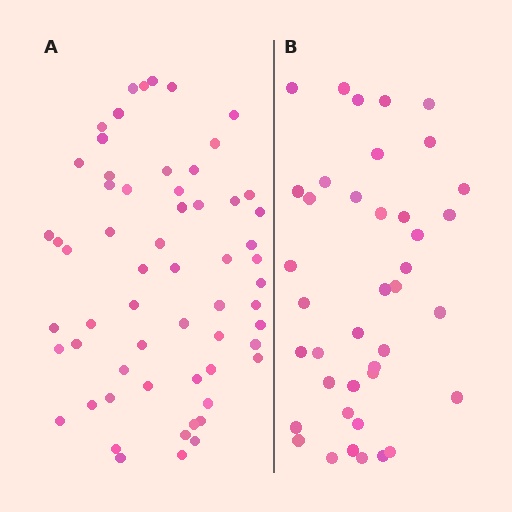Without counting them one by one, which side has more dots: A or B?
Region A (the left region) has more dots.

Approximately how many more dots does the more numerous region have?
Region A has approximately 20 more dots than region B.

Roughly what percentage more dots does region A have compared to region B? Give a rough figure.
About 50% more.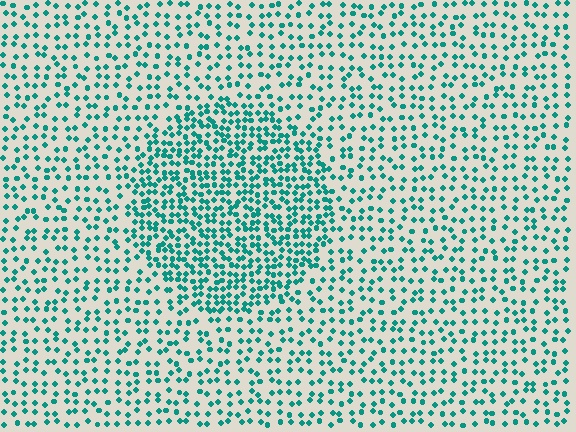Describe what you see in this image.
The image contains small teal elements arranged at two different densities. A circle-shaped region is visible where the elements are more densely packed than the surrounding area.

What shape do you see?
I see a circle.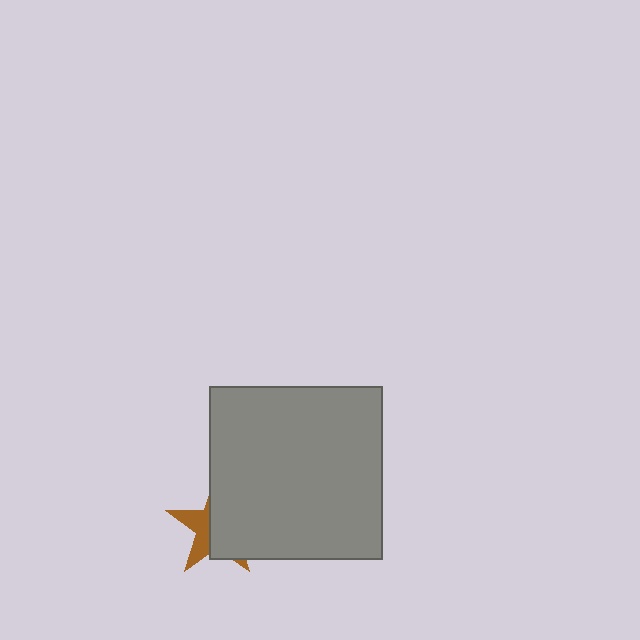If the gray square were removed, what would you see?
You would see the complete brown star.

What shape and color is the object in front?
The object in front is a gray square.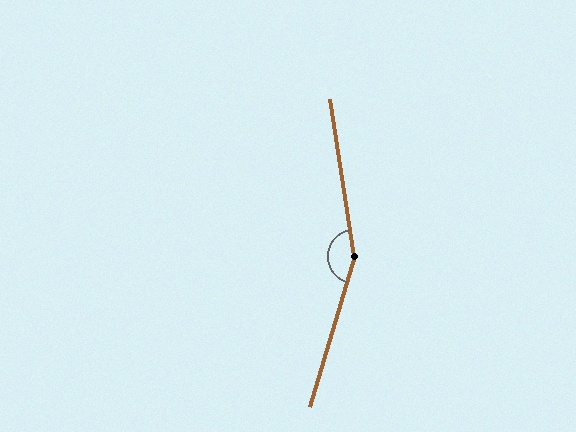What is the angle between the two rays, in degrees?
Approximately 155 degrees.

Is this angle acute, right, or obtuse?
It is obtuse.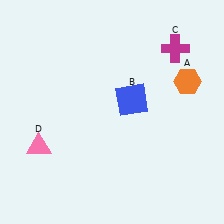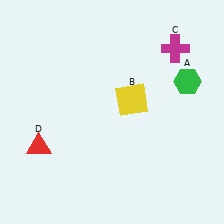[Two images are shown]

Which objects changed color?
A changed from orange to green. B changed from blue to yellow. D changed from pink to red.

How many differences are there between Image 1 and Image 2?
There are 3 differences between the two images.